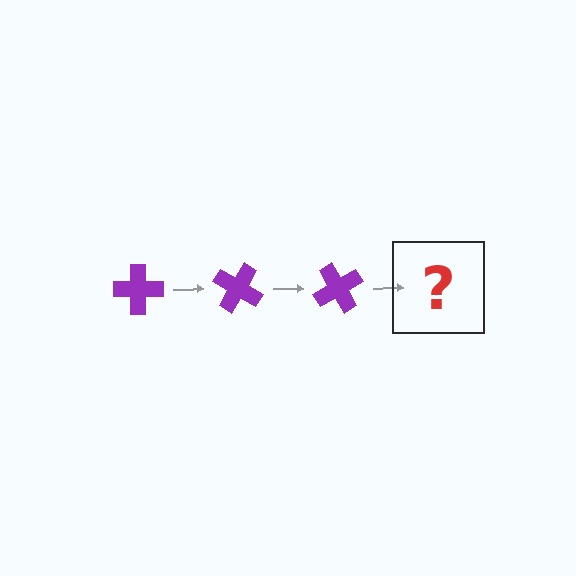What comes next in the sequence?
The next element should be a purple cross rotated 90 degrees.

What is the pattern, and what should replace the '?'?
The pattern is that the cross rotates 30 degrees each step. The '?' should be a purple cross rotated 90 degrees.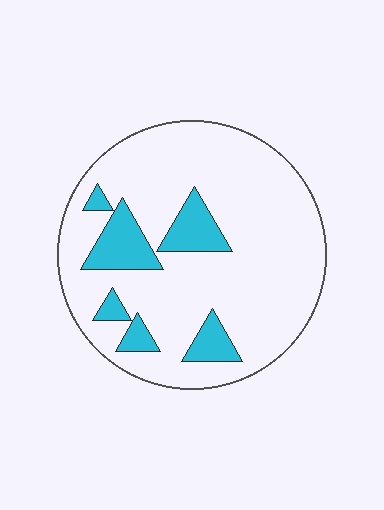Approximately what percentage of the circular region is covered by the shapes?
Approximately 15%.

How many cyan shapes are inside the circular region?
6.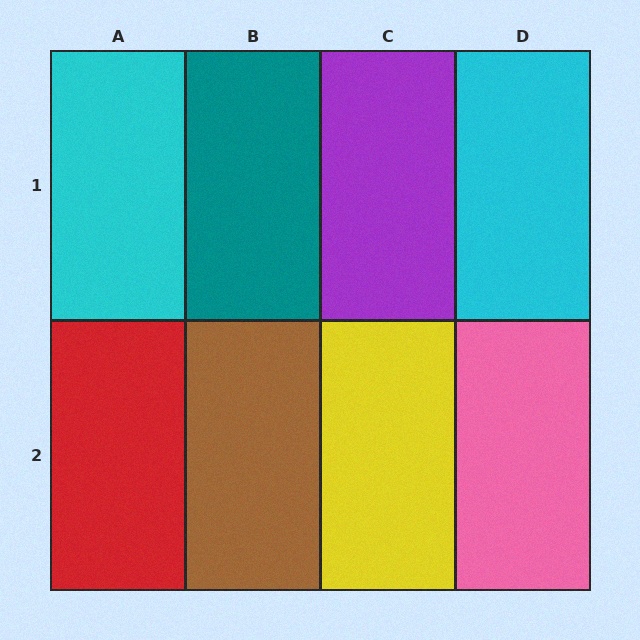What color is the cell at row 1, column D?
Cyan.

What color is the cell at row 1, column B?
Teal.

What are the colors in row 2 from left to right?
Red, brown, yellow, pink.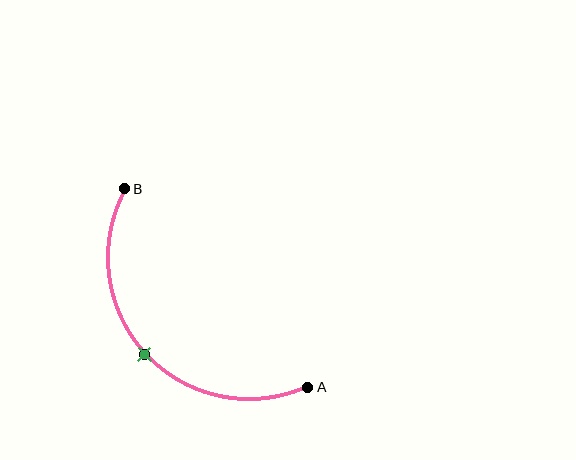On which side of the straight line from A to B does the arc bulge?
The arc bulges below and to the left of the straight line connecting A and B.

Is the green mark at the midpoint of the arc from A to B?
Yes. The green mark lies on the arc at equal arc-length from both A and B — it is the arc midpoint.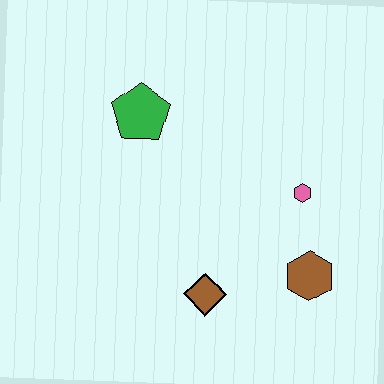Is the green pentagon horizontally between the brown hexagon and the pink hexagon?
No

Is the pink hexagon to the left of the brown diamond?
No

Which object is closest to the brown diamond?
The brown hexagon is closest to the brown diamond.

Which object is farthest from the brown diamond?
The green pentagon is farthest from the brown diamond.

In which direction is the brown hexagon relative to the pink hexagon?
The brown hexagon is below the pink hexagon.